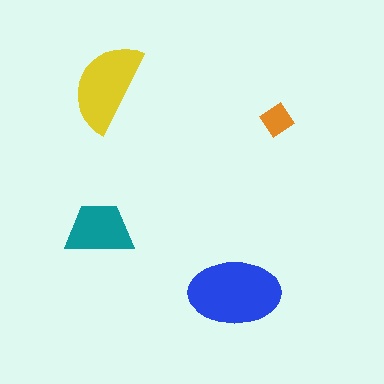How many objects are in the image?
There are 4 objects in the image.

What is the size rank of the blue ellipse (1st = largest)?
1st.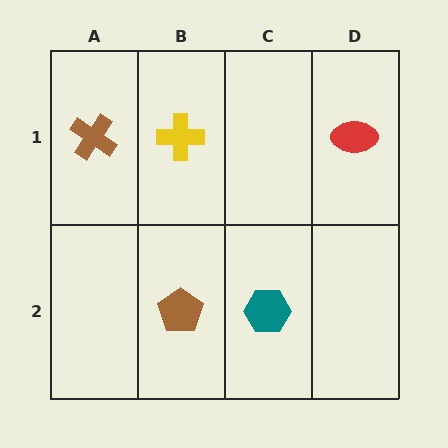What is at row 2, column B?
A brown pentagon.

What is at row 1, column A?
A brown cross.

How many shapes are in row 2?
2 shapes.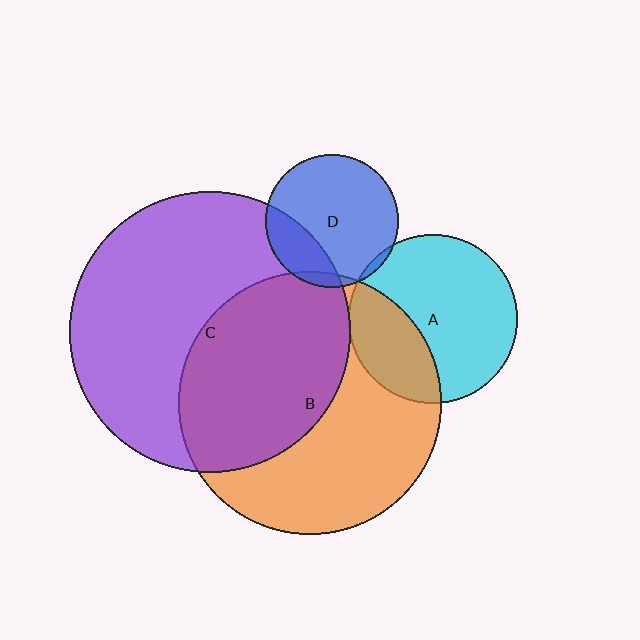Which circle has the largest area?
Circle C (purple).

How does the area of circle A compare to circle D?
Approximately 1.6 times.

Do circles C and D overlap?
Yes.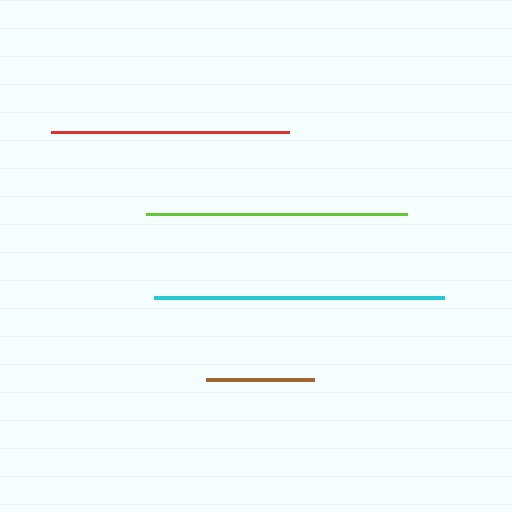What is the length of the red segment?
The red segment is approximately 238 pixels long.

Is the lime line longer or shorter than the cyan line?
The cyan line is longer than the lime line.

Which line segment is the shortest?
The brown line is the shortest at approximately 108 pixels.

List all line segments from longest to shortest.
From longest to shortest: cyan, lime, red, brown.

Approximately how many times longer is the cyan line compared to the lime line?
The cyan line is approximately 1.1 times the length of the lime line.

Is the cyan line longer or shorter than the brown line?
The cyan line is longer than the brown line.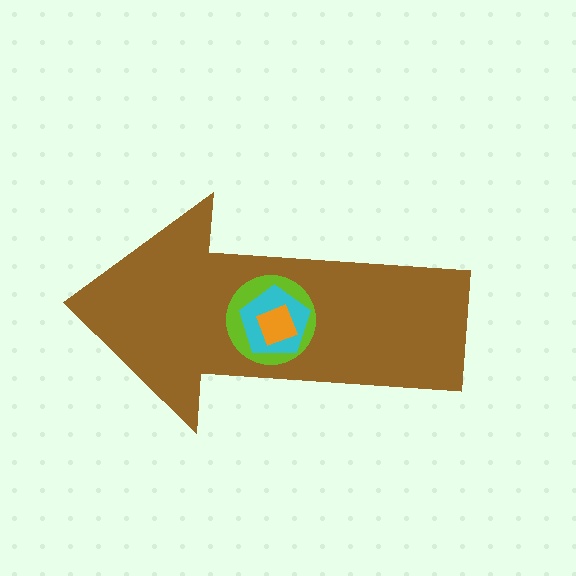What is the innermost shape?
The orange square.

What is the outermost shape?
The brown arrow.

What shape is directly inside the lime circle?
The cyan pentagon.